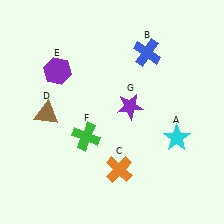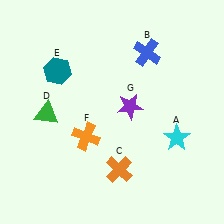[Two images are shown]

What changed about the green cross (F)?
In Image 1, F is green. In Image 2, it changed to orange.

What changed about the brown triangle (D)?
In Image 1, D is brown. In Image 2, it changed to green.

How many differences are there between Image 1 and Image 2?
There are 3 differences between the two images.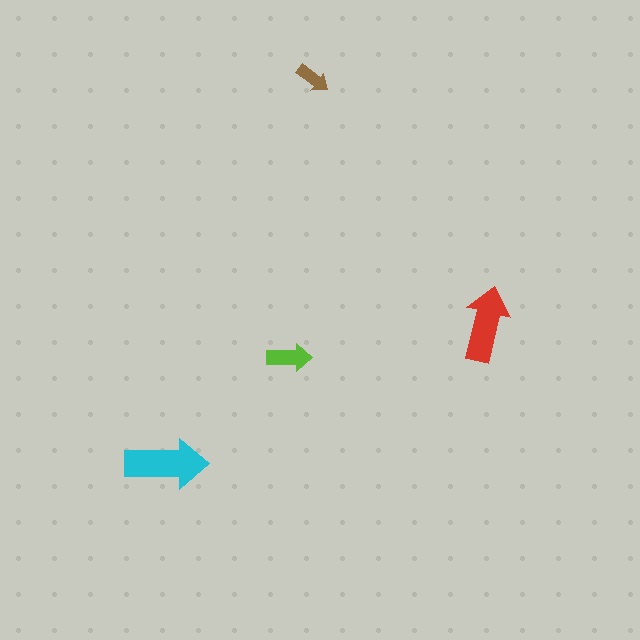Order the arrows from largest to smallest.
the cyan one, the red one, the lime one, the brown one.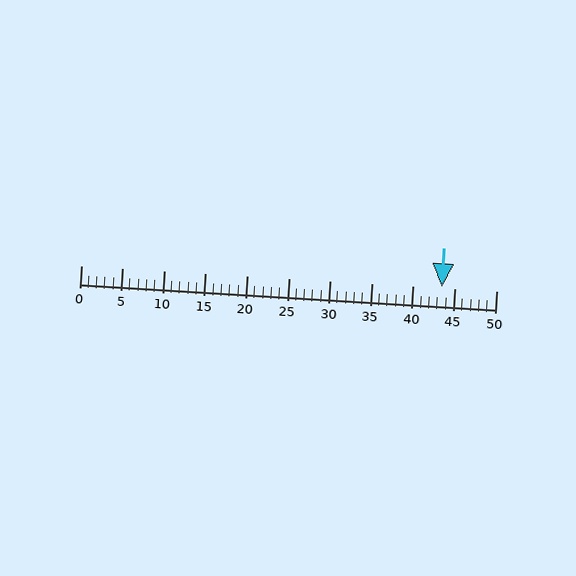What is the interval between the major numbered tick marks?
The major tick marks are spaced 5 units apart.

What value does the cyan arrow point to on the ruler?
The cyan arrow points to approximately 43.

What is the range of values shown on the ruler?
The ruler shows values from 0 to 50.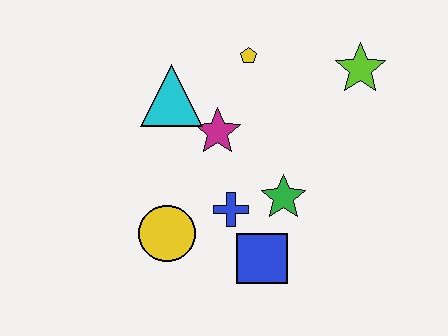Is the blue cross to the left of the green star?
Yes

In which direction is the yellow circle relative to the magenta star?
The yellow circle is below the magenta star.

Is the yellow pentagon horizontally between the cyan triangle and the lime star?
Yes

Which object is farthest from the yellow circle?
The lime star is farthest from the yellow circle.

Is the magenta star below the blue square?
No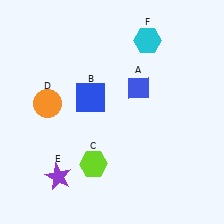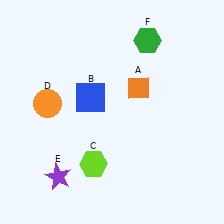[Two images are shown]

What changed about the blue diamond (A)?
In Image 1, A is blue. In Image 2, it changed to orange.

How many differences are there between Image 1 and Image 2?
There are 2 differences between the two images.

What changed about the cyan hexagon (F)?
In Image 1, F is cyan. In Image 2, it changed to green.